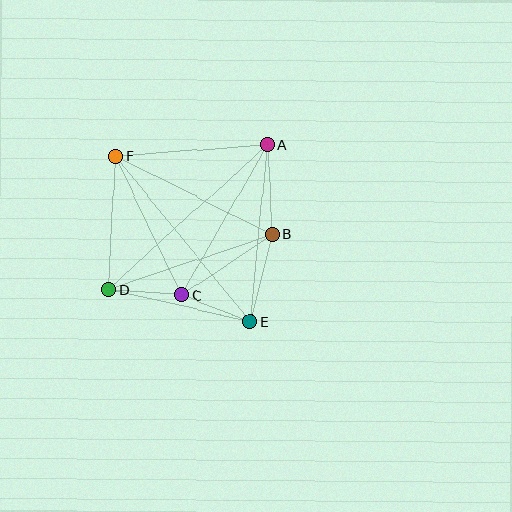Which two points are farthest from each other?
Points A and D are farthest from each other.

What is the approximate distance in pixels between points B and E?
The distance between B and E is approximately 90 pixels.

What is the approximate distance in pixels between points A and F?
The distance between A and F is approximately 152 pixels.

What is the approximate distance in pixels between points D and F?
The distance between D and F is approximately 134 pixels.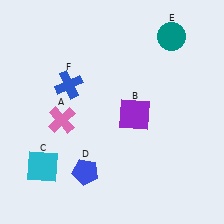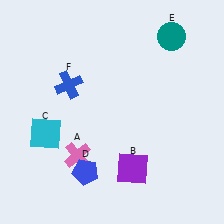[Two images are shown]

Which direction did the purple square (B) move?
The purple square (B) moved down.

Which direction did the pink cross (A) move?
The pink cross (A) moved down.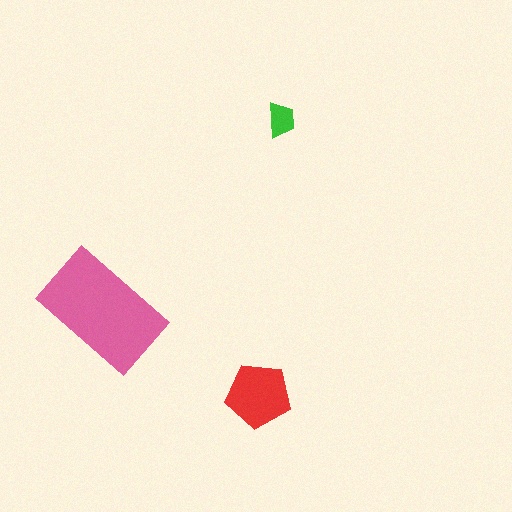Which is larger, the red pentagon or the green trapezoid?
The red pentagon.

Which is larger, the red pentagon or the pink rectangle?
The pink rectangle.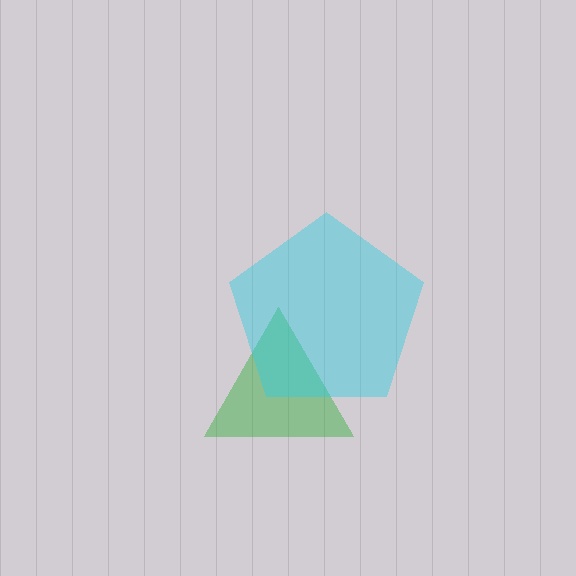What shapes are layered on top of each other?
The layered shapes are: a green triangle, a cyan pentagon.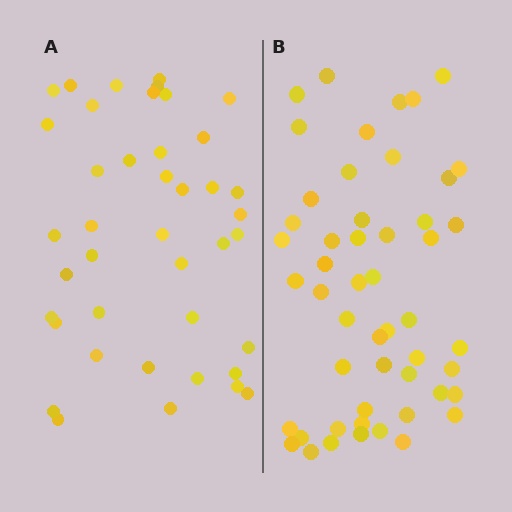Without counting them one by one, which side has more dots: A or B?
Region B (the right region) has more dots.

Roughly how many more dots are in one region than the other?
Region B has roughly 10 or so more dots than region A.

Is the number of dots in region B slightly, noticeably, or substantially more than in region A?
Region B has only slightly more — the two regions are fairly close. The ratio is roughly 1.2 to 1.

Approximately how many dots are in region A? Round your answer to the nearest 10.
About 40 dots. (The exact count is 41, which rounds to 40.)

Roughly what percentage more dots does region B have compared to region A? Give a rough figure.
About 25% more.